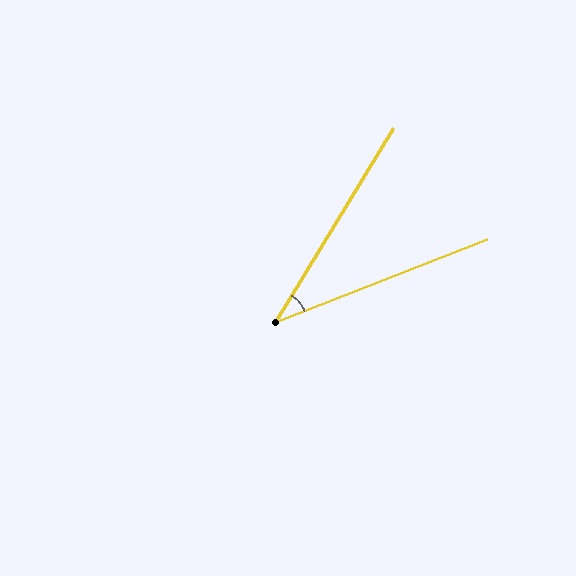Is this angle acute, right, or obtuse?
It is acute.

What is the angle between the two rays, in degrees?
Approximately 37 degrees.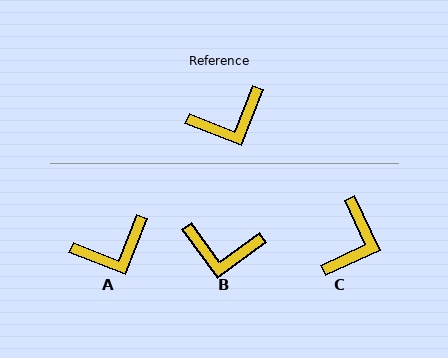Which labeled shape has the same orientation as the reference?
A.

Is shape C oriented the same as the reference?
No, it is off by about 46 degrees.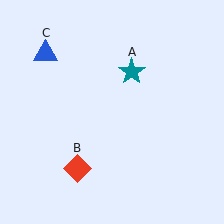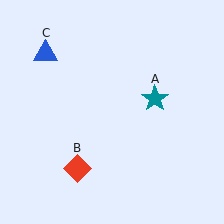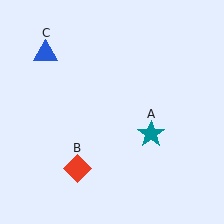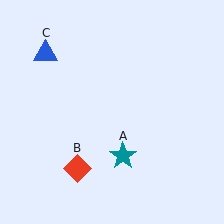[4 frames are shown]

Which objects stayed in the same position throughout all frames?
Red diamond (object B) and blue triangle (object C) remained stationary.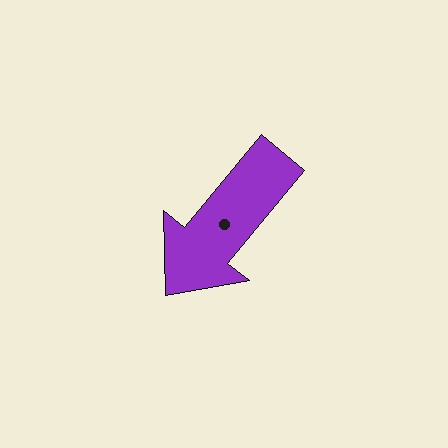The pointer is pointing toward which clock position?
Roughly 7 o'clock.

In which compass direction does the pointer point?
Southwest.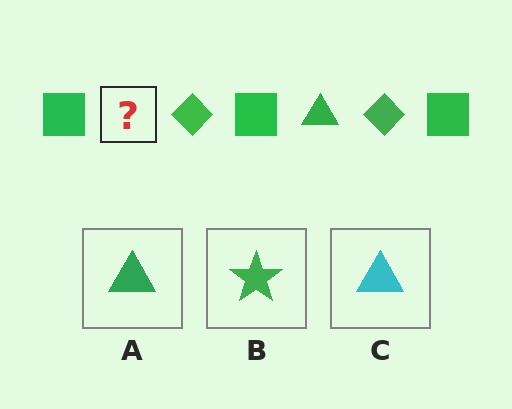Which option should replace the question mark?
Option A.